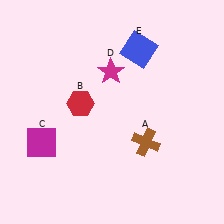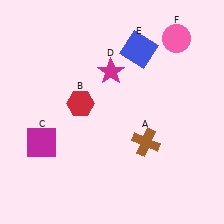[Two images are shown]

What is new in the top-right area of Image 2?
A pink circle (F) was added in the top-right area of Image 2.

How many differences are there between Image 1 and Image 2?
There is 1 difference between the two images.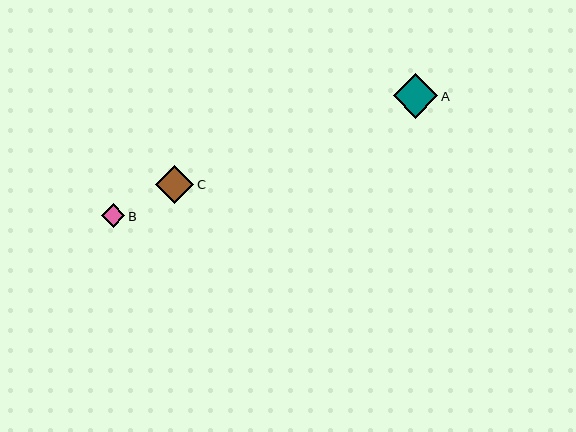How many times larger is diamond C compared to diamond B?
Diamond C is approximately 1.7 times the size of diamond B.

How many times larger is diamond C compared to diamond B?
Diamond C is approximately 1.7 times the size of diamond B.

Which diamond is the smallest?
Diamond B is the smallest with a size of approximately 23 pixels.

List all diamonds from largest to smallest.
From largest to smallest: A, C, B.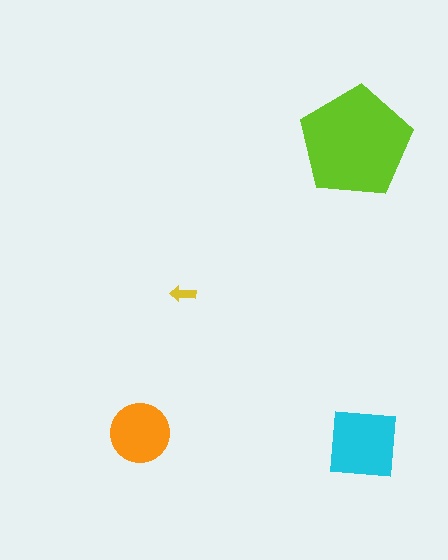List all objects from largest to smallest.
The lime pentagon, the cyan square, the orange circle, the yellow arrow.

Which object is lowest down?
The cyan square is bottommost.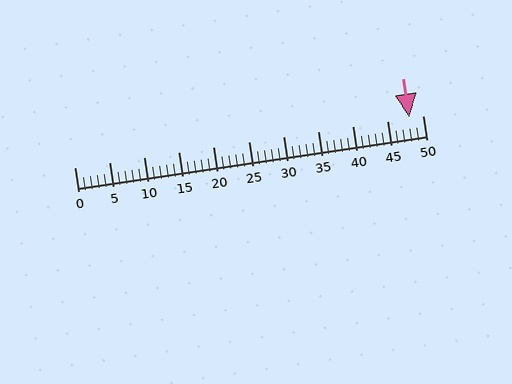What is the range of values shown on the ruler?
The ruler shows values from 0 to 50.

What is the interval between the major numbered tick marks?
The major tick marks are spaced 5 units apart.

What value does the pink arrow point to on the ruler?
The pink arrow points to approximately 48.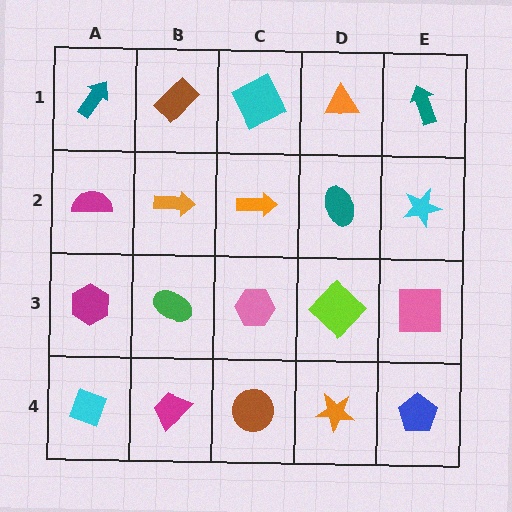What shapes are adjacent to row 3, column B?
An orange arrow (row 2, column B), a magenta trapezoid (row 4, column B), a magenta hexagon (row 3, column A), a pink hexagon (row 3, column C).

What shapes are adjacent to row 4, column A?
A magenta hexagon (row 3, column A), a magenta trapezoid (row 4, column B).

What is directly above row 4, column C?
A pink hexagon.